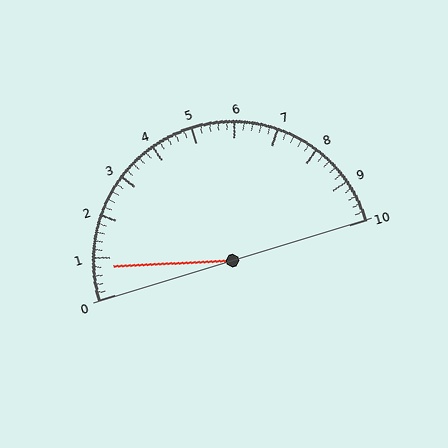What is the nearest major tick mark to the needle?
The nearest major tick mark is 1.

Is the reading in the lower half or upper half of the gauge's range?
The reading is in the lower half of the range (0 to 10).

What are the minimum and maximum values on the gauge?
The gauge ranges from 0 to 10.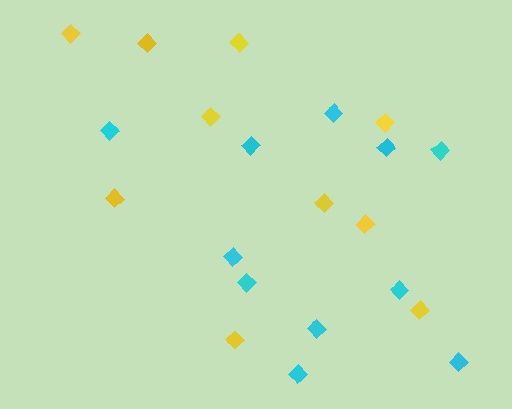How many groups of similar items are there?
There are 2 groups: one group of cyan diamonds (11) and one group of yellow diamonds (10).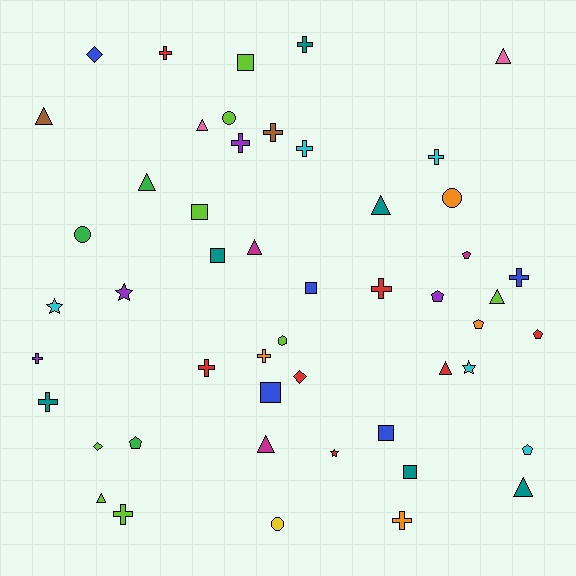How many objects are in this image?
There are 50 objects.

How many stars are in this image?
There are 4 stars.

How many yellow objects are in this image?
There is 1 yellow object.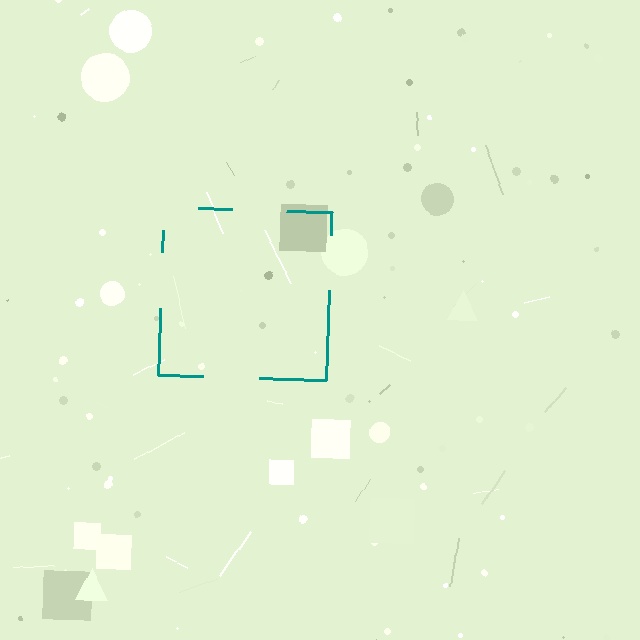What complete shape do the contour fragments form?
The contour fragments form a square.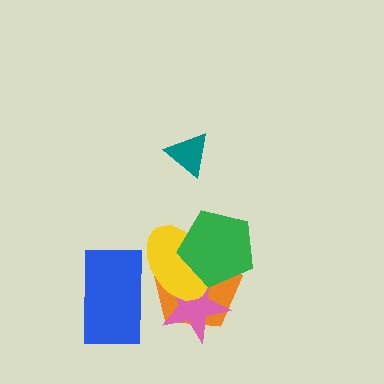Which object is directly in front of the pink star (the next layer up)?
The yellow ellipse is directly in front of the pink star.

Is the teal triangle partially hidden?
No, no other shape covers it.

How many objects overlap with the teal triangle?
0 objects overlap with the teal triangle.